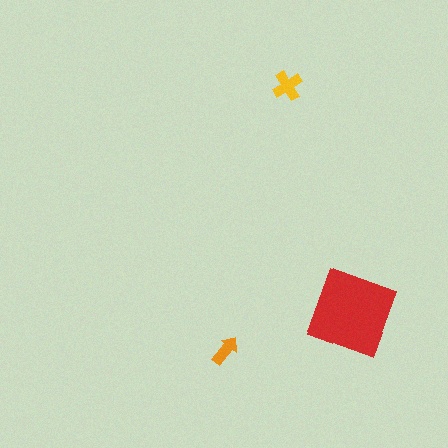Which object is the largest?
The red diamond.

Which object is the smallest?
The orange arrow.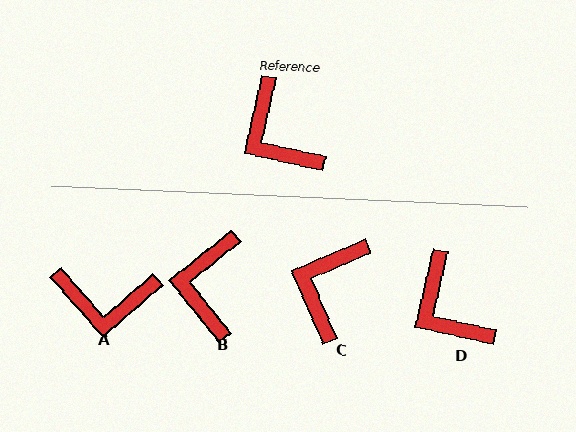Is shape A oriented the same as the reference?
No, it is off by about 54 degrees.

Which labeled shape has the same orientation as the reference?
D.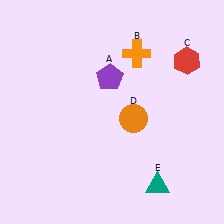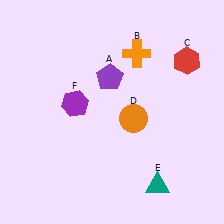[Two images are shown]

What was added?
A purple hexagon (F) was added in Image 2.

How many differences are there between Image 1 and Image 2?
There is 1 difference between the two images.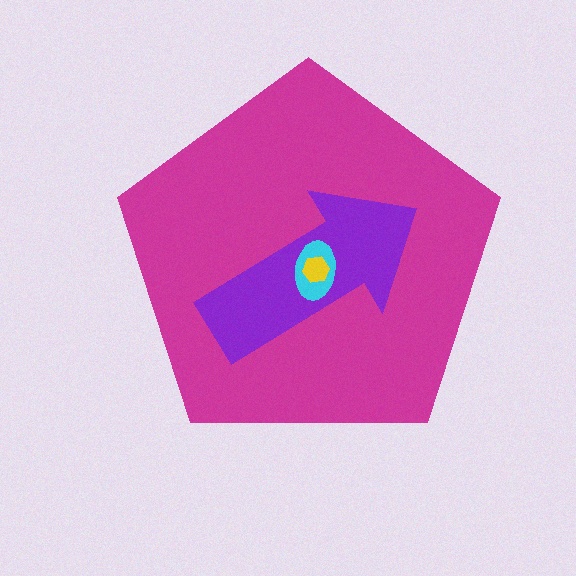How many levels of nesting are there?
4.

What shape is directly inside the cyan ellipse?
The yellow hexagon.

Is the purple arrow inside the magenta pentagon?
Yes.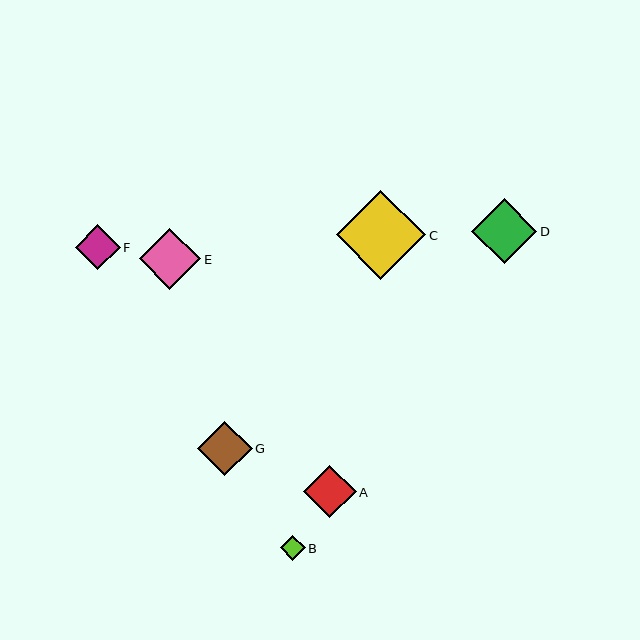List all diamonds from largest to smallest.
From largest to smallest: C, D, E, G, A, F, B.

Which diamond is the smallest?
Diamond B is the smallest with a size of approximately 25 pixels.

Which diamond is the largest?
Diamond C is the largest with a size of approximately 89 pixels.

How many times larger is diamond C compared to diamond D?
Diamond C is approximately 1.4 times the size of diamond D.